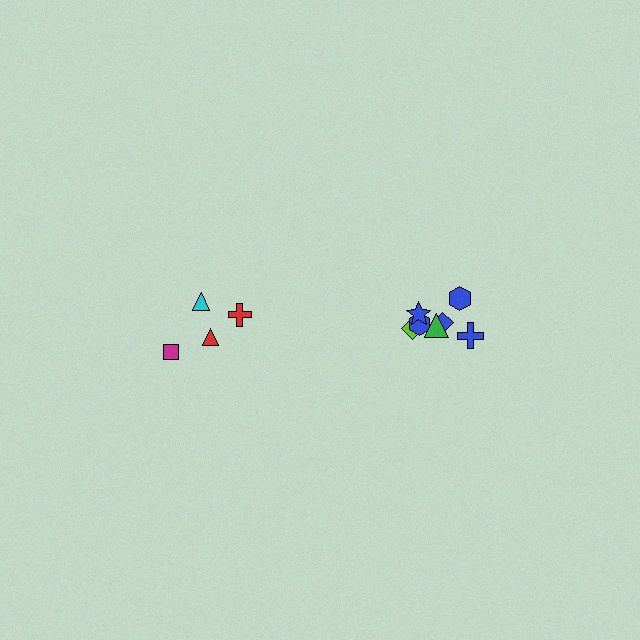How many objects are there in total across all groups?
There are 11 objects.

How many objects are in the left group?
There are 4 objects.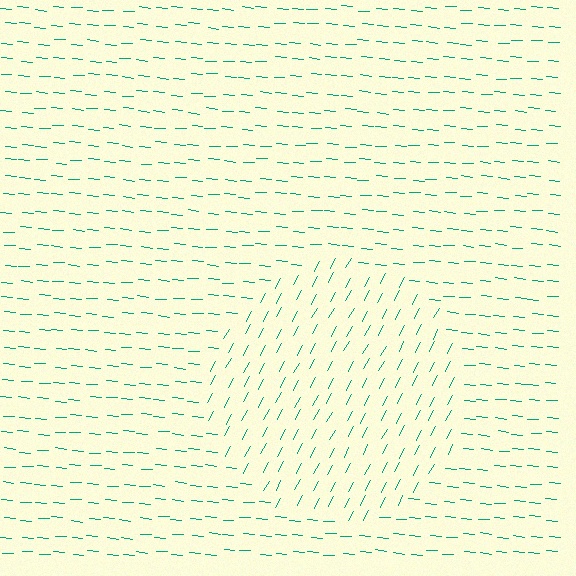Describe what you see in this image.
The image is filled with small teal line segments. A circle region in the image has lines oriented differently from the surrounding lines, creating a visible texture boundary.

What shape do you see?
I see a circle.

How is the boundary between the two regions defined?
The boundary is defined purely by a change in line orientation (approximately 66 degrees difference). All lines are the same color and thickness.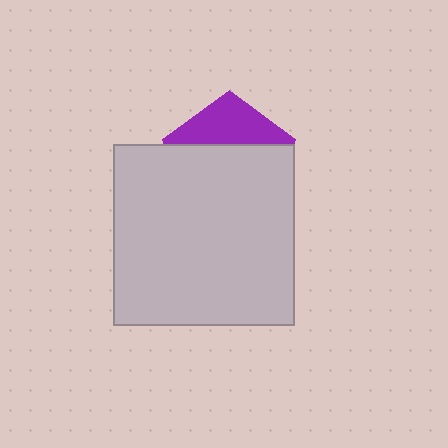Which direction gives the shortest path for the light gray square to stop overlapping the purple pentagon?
Moving down gives the shortest separation.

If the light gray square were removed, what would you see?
You would see the complete purple pentagon.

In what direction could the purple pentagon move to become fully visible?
The purple pentagon could move up. That would shift it out from behind the light gray square entirely.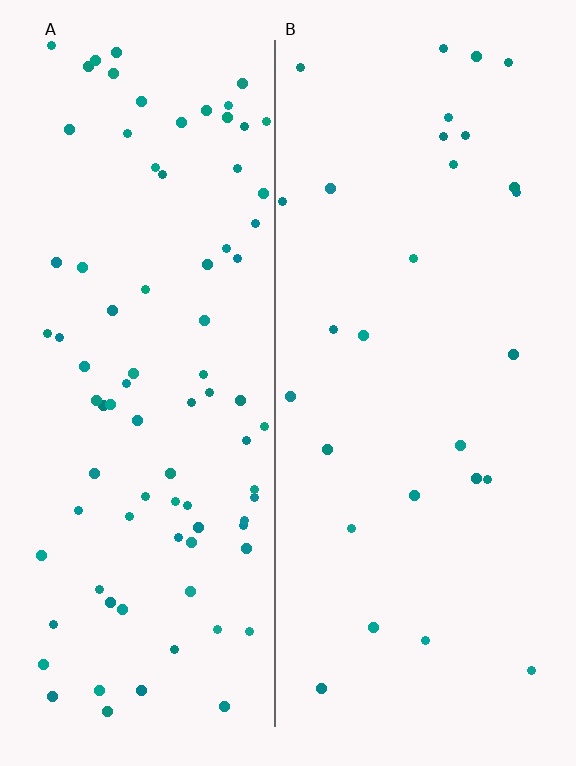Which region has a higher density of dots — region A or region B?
A (the left).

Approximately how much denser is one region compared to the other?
Approximately 3.0× — region A over region B.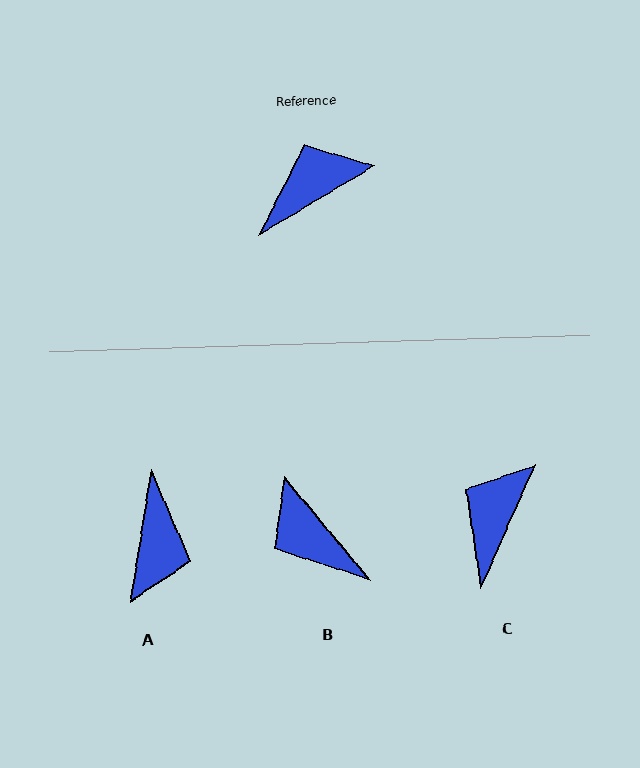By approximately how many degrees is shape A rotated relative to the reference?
Approximately 130 degrees clockwise.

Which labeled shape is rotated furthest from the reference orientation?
A, about 130 degrees away.